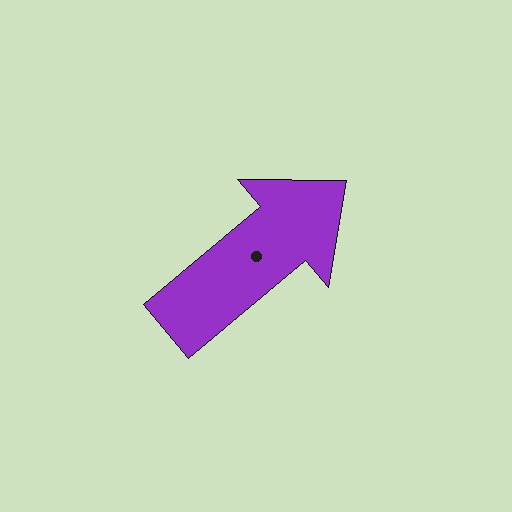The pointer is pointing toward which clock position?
Roughly 2 o'clock.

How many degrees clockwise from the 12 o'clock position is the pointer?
Approximately 50 degrees.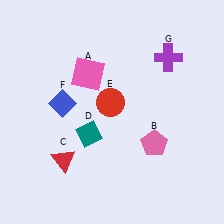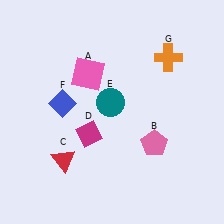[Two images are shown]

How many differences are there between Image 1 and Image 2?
There are 3 differences between the two images.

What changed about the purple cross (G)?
In Image 1, G is purple. In Image 2, it changed to orange.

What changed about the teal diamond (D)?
In Image 1, D is teal. In Image 2, it changed to magenta.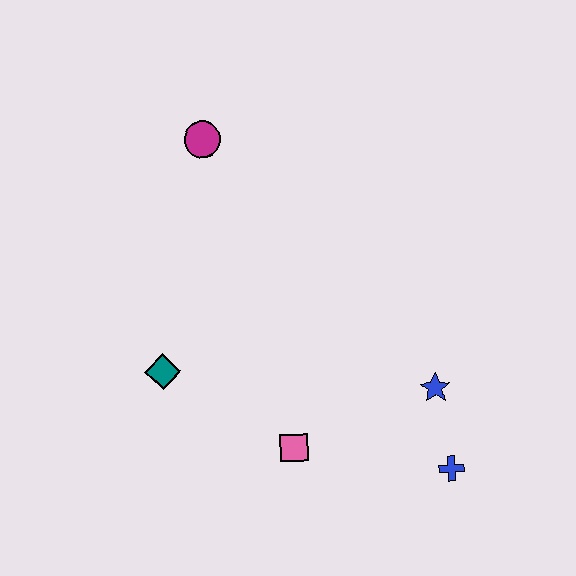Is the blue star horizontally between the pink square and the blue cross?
Yes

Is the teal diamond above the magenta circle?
No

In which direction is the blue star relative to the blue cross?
The blue star is above the blue cross.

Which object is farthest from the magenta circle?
The blue cross is farthest from the magenta circle.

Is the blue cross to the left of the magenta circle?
No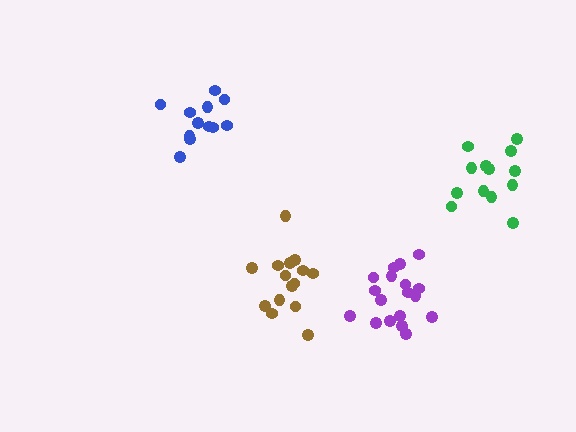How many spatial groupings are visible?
There are 4 spatial groupings.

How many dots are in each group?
Group 1: 12 dots, Group 2: 13 dots, Group 3: 15 dots, Group 4: 18 dots (58 total).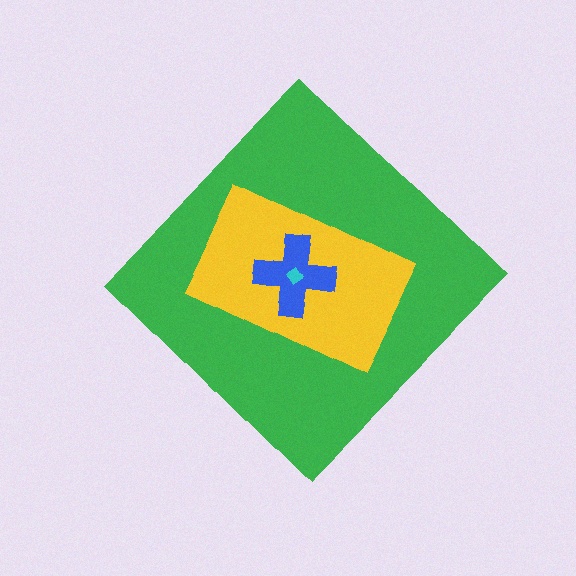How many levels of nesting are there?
4.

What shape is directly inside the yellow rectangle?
The blue cross.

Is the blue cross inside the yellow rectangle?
Yes.